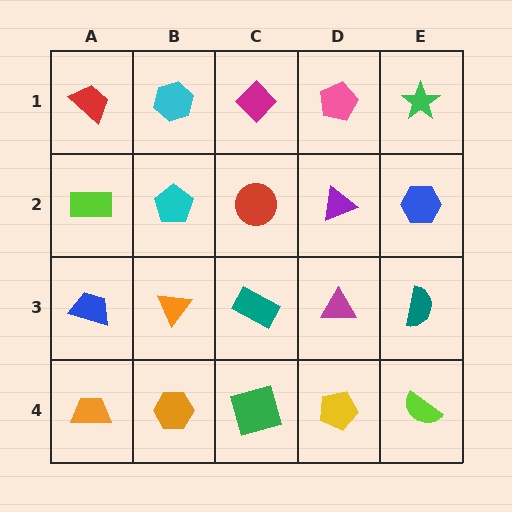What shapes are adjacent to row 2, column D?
A pink pentagon (row 1, column D), a magenta triangle (row 3, column D), a red circle (row 2, column C), a blue hexagon (row 2, column E).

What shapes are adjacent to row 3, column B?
A cyan pentagon (row 2, column B), an orange hexagon (row 4, column B), a blue trapezoid (row 3, column A), a teal rectangle (row 3, column C).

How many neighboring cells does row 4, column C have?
3.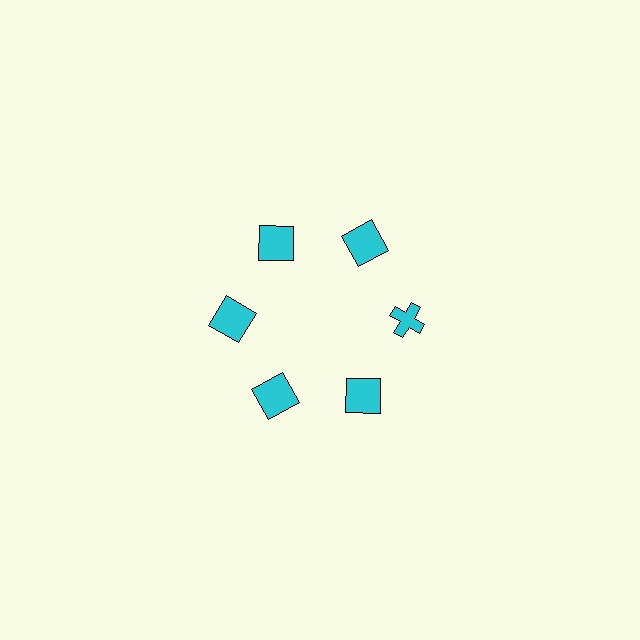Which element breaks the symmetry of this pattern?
The cyan cross at roughly the 3 o'clock position breaks the symmetry. All other shapes are cyan squares.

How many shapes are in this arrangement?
There are 6 shapes arranged in a ring pattern.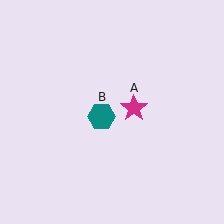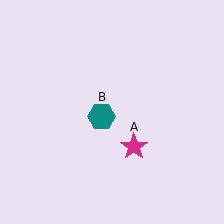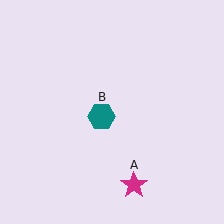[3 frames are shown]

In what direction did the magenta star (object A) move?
The magenta star (object A) moved down.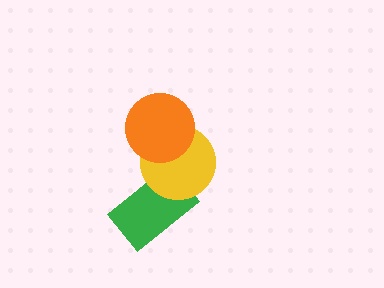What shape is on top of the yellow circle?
The orange circle is on top of the yellow circle.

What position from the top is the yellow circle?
The yellow circle is 2nd from the top.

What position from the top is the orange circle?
The orange circle is 1st from the top.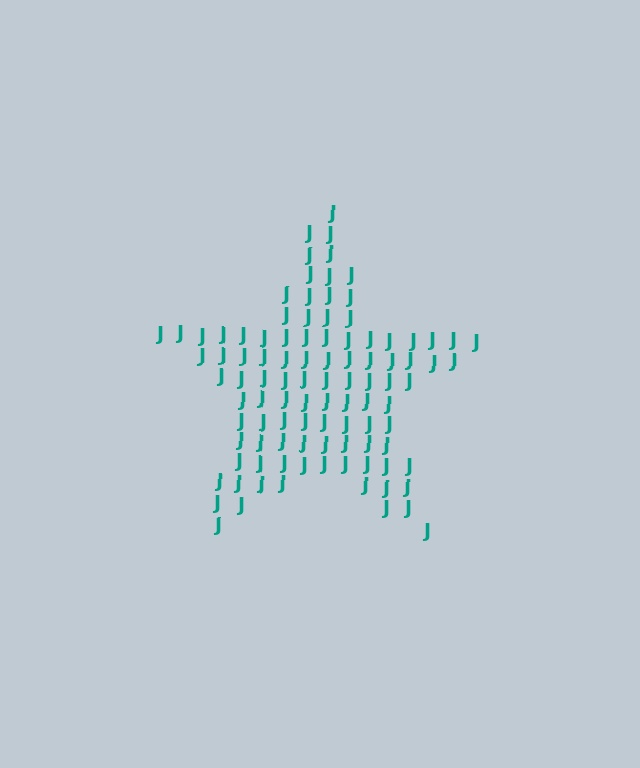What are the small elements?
The small elements are letter J's.